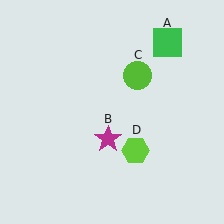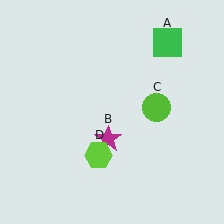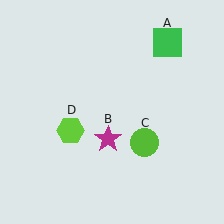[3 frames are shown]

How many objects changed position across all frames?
2 objects changed position: lime circle (object C), lime hexagon (object D).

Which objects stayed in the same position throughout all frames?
Green square (object A) and magenta star (object B) remained stationary.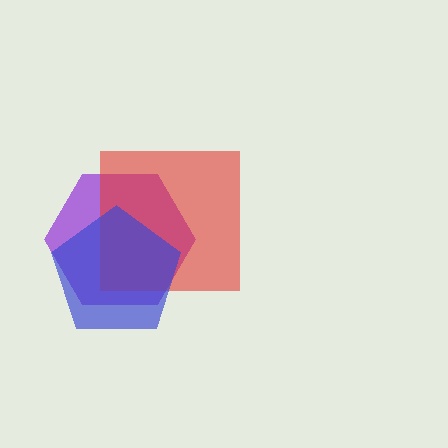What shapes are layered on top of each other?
The layered shapes are: a purple hexagon, a red square, a blue pentagon.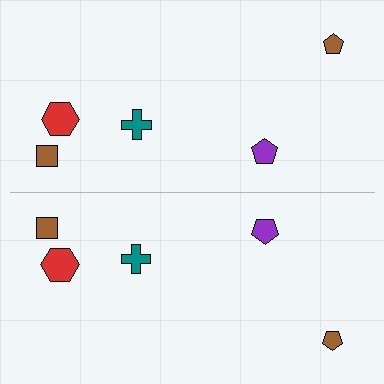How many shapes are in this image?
There are 10 shapes in this image.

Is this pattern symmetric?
Yes, this pattern has bilateral (reflection) symmetry.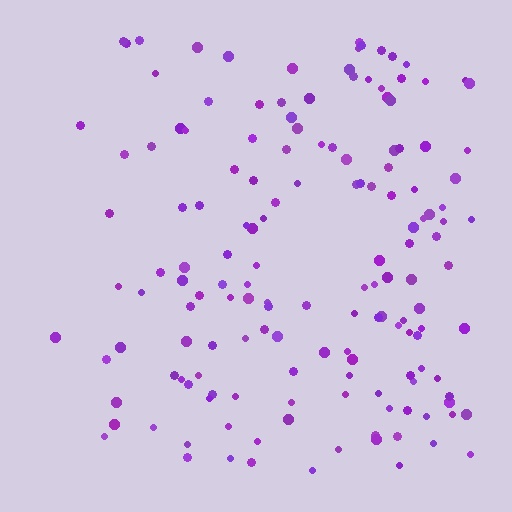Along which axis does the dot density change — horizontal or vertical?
Horizontal.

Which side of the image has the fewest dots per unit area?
The left.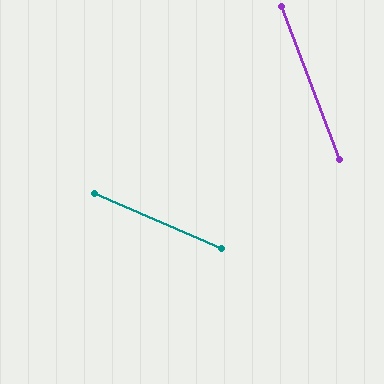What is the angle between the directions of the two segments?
Approximately 46 degrees.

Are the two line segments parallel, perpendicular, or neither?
Neither parallel nor perpendicular — they differ by about 46°.